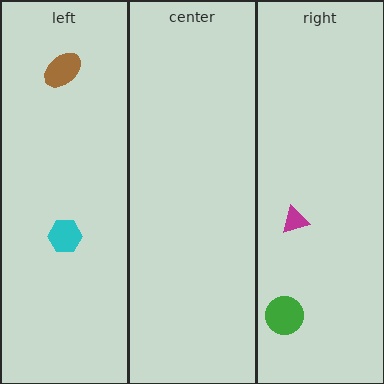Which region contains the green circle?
The right region.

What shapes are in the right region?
The magenta triangle, the green circle.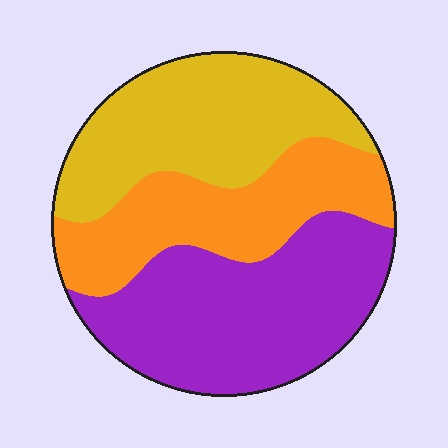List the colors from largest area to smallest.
From largest to smallest: purple, yellow, orange.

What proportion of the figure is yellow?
Yellow covers 33% of the figure.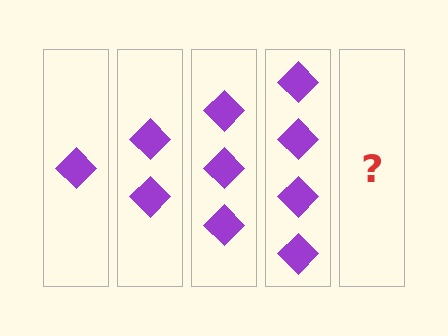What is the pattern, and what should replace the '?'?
The pattern is that each step adds one more diamond. The '?' should be 5 diamonds.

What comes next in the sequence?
The next element should be 5 diamonds.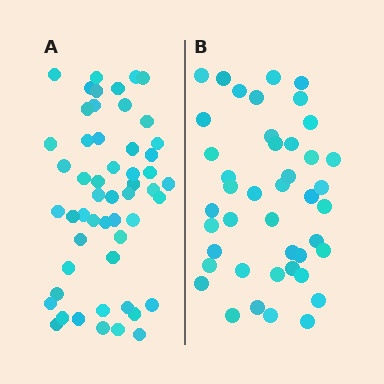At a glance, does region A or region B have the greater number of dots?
Region A (the left region) has more dots.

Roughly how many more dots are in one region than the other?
Region A has roughly 10 or so more dots than region B.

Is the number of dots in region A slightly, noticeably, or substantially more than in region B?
Region A has only slightly more — the two regions are fairly close. The ratio is roughly 1.2 to 1.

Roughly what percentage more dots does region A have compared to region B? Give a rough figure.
About 25% more.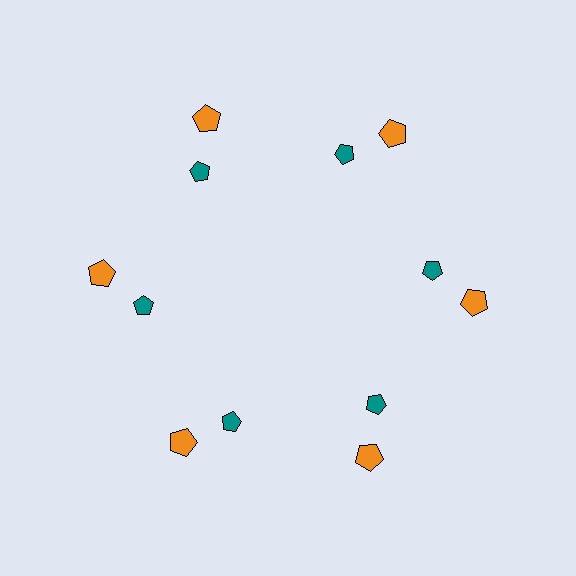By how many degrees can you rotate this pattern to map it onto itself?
The pattern maps onto itself every 60 degrees of rotation.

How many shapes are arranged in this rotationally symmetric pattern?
There are 12 shapes, arranged in 6 groups of 2.